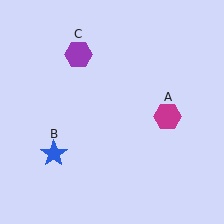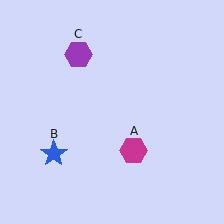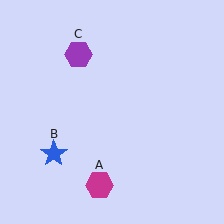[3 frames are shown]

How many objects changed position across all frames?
1 object changed position: magenta hexagon (object A).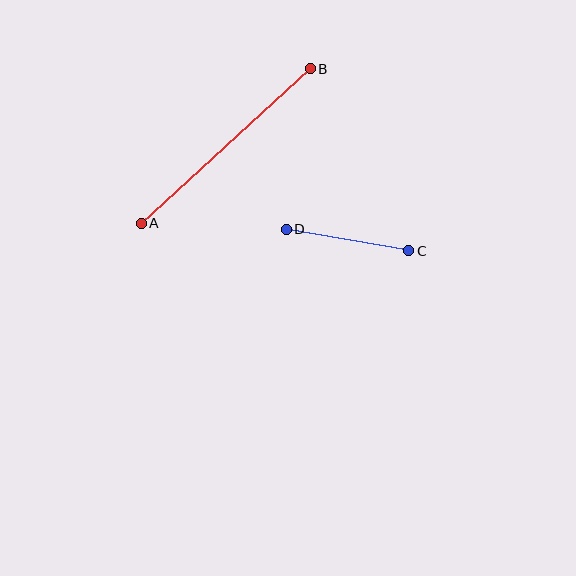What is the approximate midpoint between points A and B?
The midpoint is at approximately (226, 146) pixels.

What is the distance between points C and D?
The distance is approximately 124 pixels.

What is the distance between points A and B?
The distance is approximately 229 pixels.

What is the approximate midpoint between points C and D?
The midpoint is at approximately (347, 240) pixels.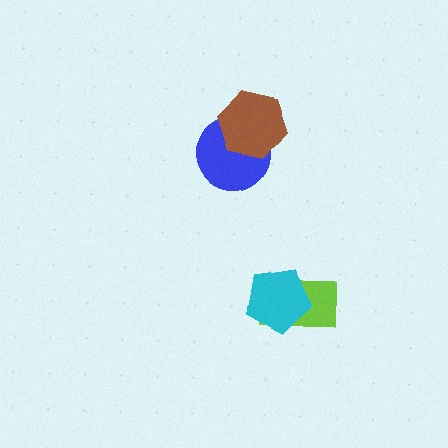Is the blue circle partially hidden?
Yes, it is partially covered by another shape.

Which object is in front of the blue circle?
The brown hexagon is in front of the blue circle.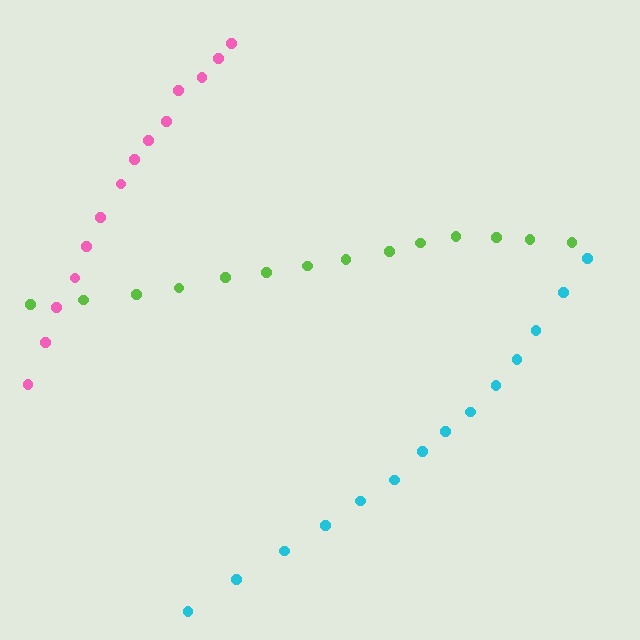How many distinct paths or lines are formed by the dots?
There are 3 distinct paths.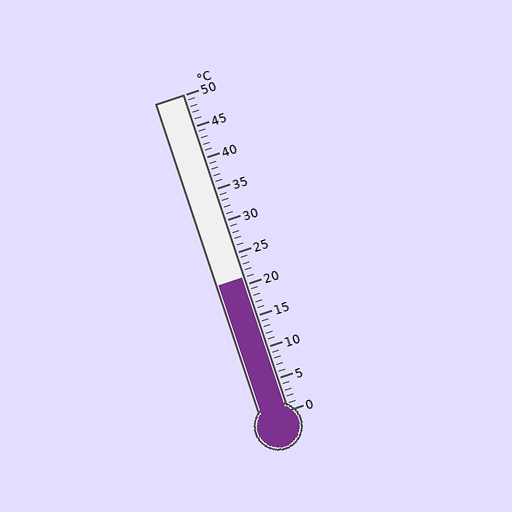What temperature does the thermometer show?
The thermometer shows approximately 21°C.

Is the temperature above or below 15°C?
The temperature is above 15°C.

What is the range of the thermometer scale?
The thermometer scale ranges from 0°C to 50°C.